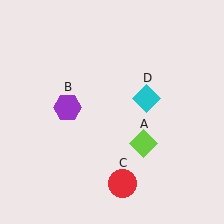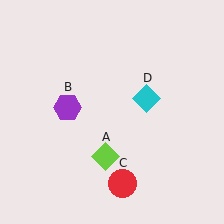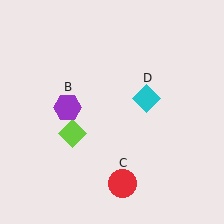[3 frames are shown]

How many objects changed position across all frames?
1 object changed position: lime diamond (object A).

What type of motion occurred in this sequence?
The lime diamond (object A) rotated clockwise around the center of the scene.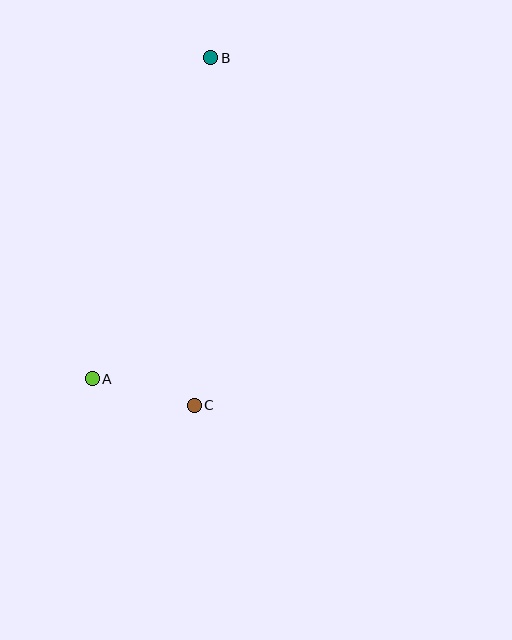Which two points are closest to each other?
Points A and C are closest to each other.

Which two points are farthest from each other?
Points B and C are farthest from each other.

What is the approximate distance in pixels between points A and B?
The distance between A and B is approximately 342 pixels.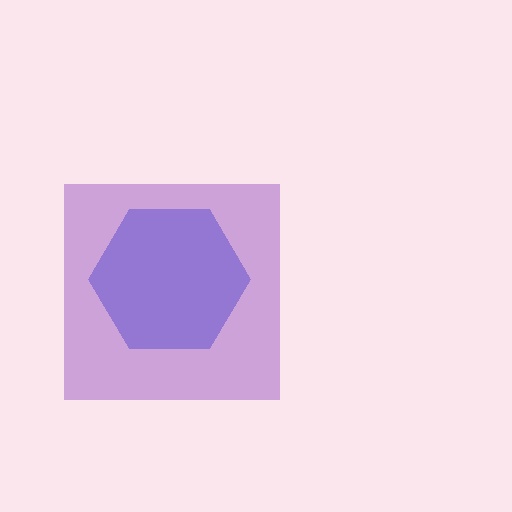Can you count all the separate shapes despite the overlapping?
Yes, there are 2 separate shapes.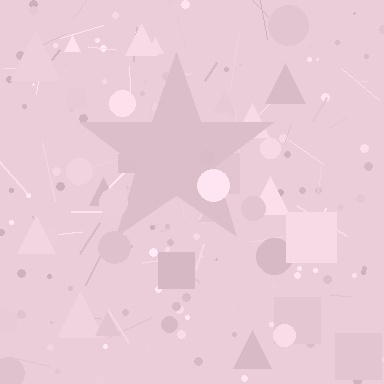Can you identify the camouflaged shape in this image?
The camouflaged shape is a star.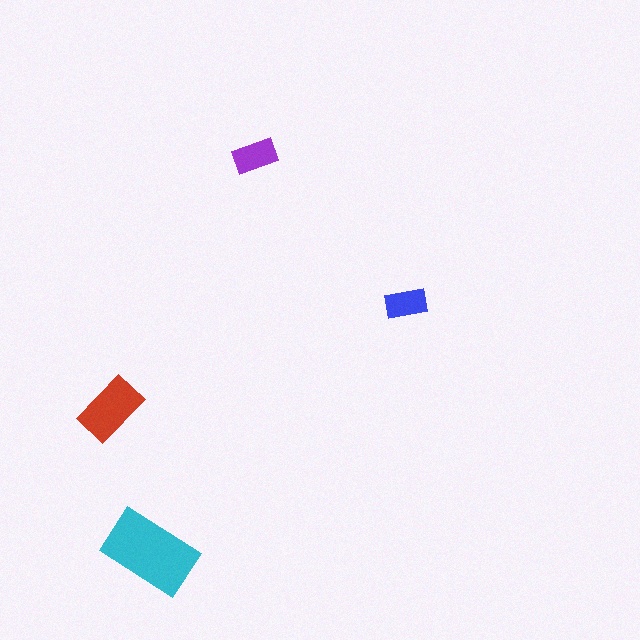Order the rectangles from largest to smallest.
the cyan one, the red one, the purple one, the blue one.